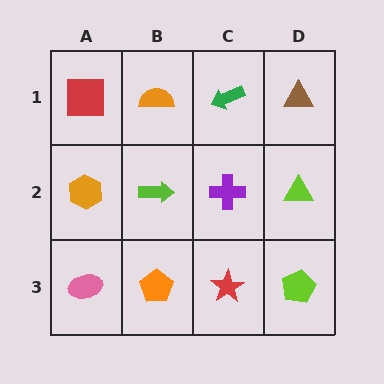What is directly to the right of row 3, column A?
An orange pentagon.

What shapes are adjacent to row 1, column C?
A purple cross (row 2, column C), an orange semicircle (row 1, column B), a brown triangle (row 1, column D).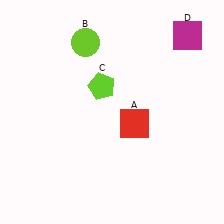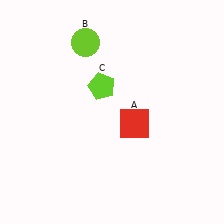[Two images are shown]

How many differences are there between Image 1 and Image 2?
There is 1 difference between the two images.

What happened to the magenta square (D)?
The magenta square (D) was removed in Image 2. It was in the top-right area of Image 1.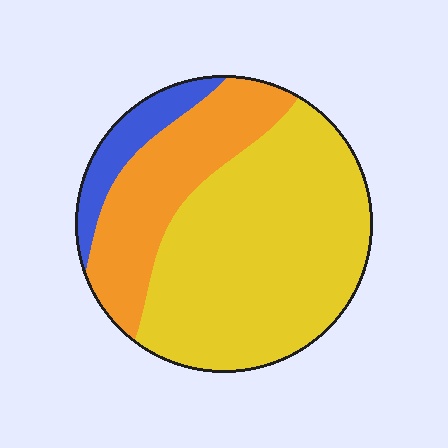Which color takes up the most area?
Yellow, at roughly 60%.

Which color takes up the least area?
Blue, at roughly 10%.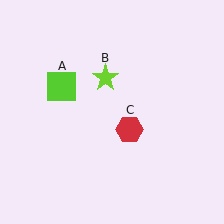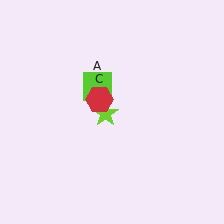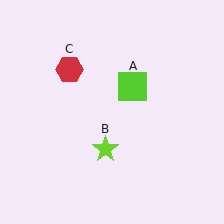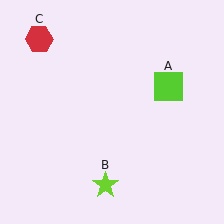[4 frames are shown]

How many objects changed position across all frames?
3 objects changed position: lime square (object A), lime star (object B), red hexagon (object C).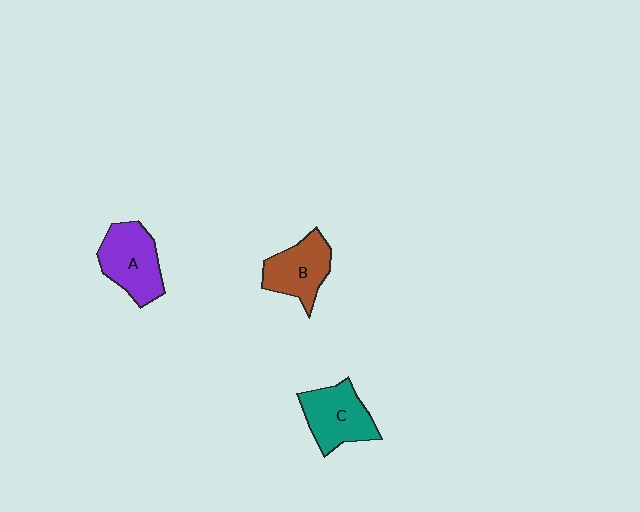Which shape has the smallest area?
Shape B (brown).